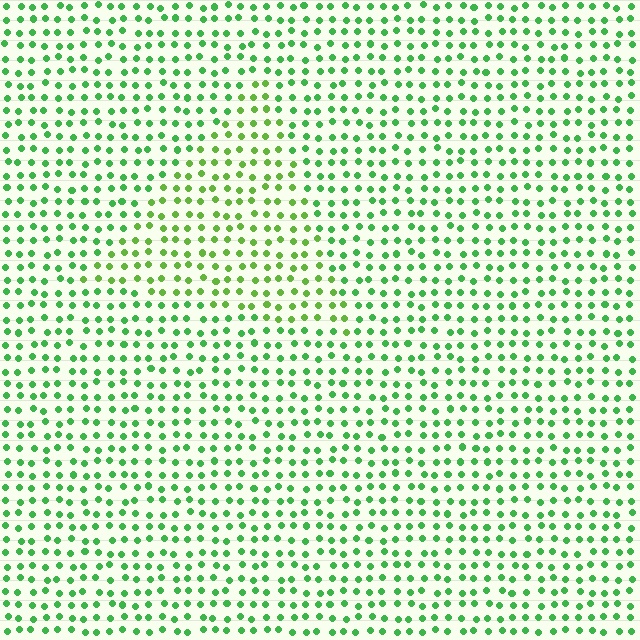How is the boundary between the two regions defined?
The boundary is defined purely by a slight shift in hue (about 25 degrees). Spacing, size, and orientation are identical on both sides.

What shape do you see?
I see a triangle.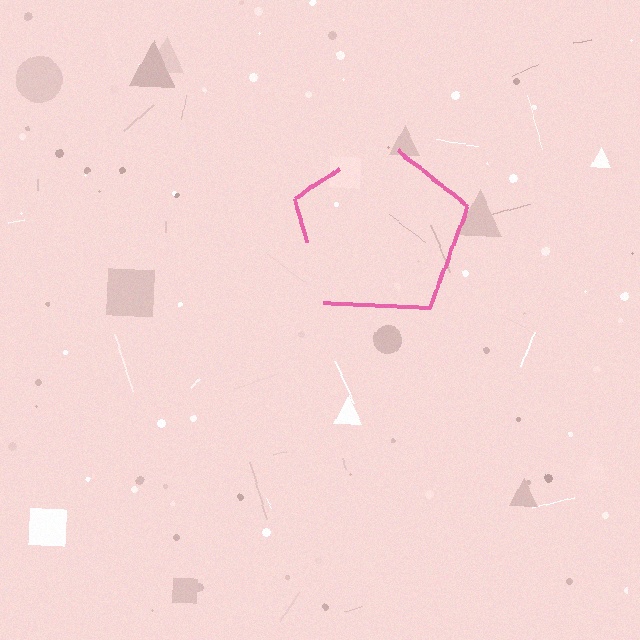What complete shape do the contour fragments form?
The contour fragments form a pentagon.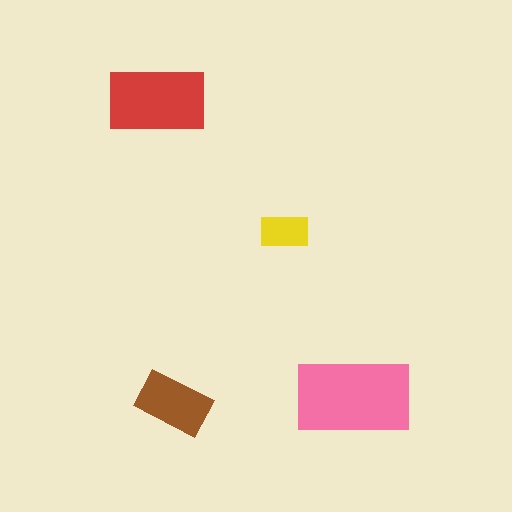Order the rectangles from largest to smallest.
the pink one, the red one, the brown one, the yellow one.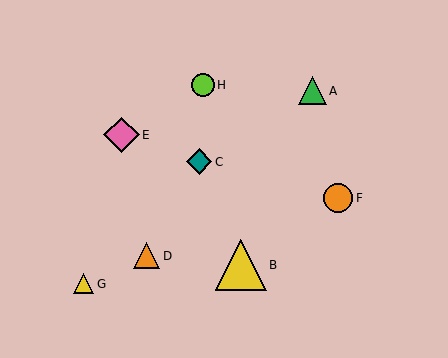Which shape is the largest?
The yellow triangle (labeled B) is the largest.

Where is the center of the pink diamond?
The center of the pink diamond is at (121, 135).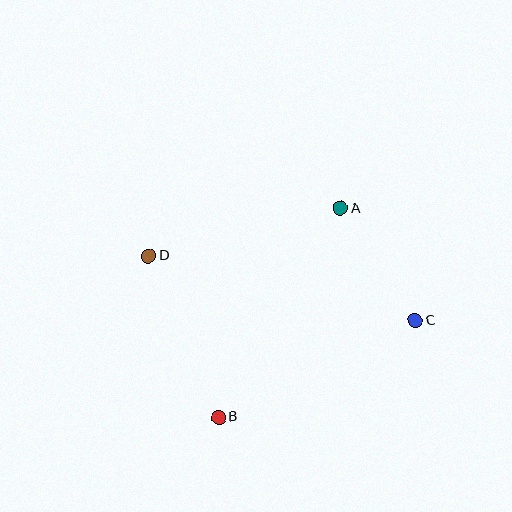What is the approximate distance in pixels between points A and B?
The distance between A and B is approximately 242 pixels.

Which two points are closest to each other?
Points A and C are closest to each other.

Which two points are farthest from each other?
Points C and D are farthest from each other.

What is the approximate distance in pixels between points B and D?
The distance between B and D is approximately 176 pixels.